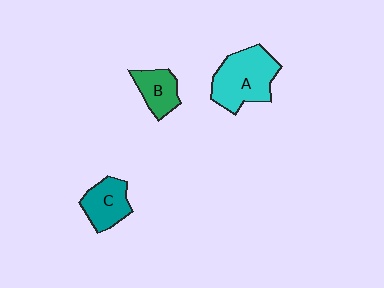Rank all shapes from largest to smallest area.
From largest to smallest: A (cyan), C (teal), B (green).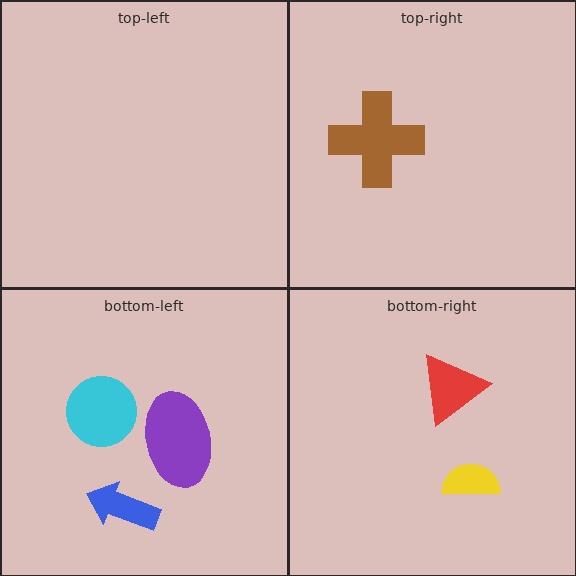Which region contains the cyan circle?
The bottom-left region.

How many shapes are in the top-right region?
1.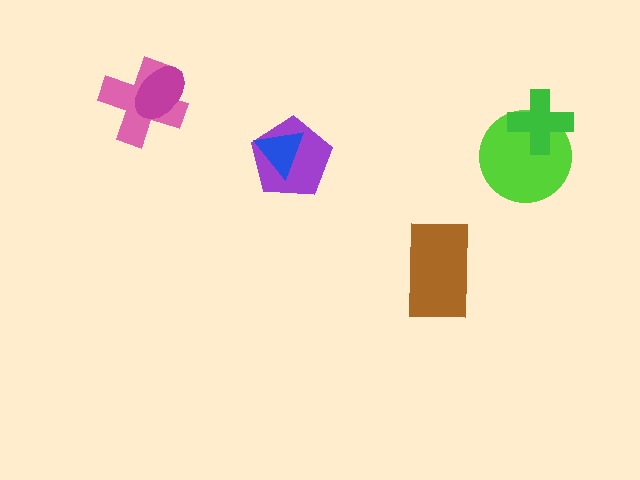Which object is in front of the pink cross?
The magenta ellipse is in front of the pink cross.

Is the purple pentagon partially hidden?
Yes, it is partially covered by another shape.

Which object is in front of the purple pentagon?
The blue triangle is in front of the purple pentagon.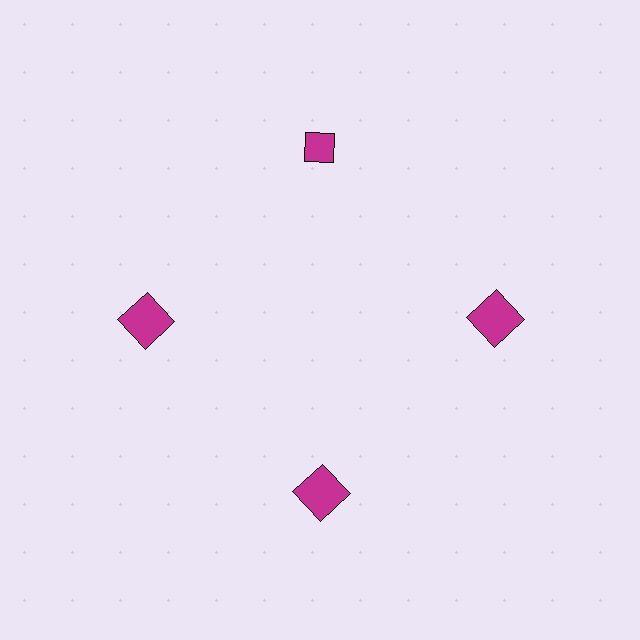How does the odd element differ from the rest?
It has a different shape: diamond instead of square.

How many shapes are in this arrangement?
There are 4 shapes arranged in a ring pattern.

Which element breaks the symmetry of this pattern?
The magenta diamond at roughly the 12 o'clock position breaks the symmetry. All other shapes are magenta squares.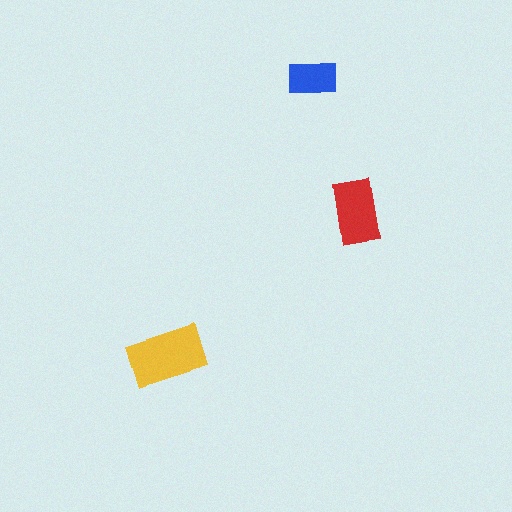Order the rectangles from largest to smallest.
the yellow one, the red one, the blue one.